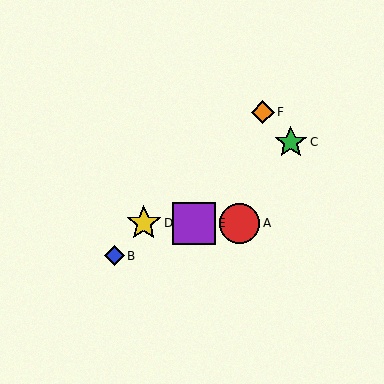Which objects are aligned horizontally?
Objects A, D, E are aligned horizontally.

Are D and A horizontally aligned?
Yes, both are at y≈223.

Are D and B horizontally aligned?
No, D is at y≈223 and B is at y≈256.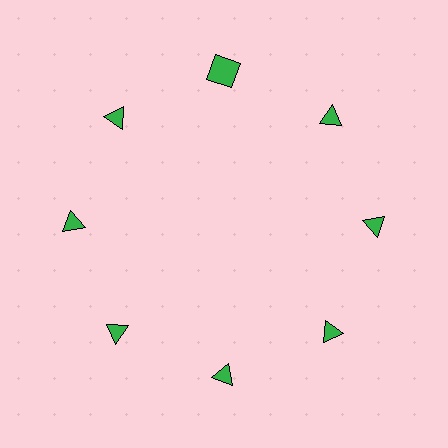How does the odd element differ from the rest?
It has a different shape: square instead of triangle.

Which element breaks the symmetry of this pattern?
The green square at roughly the 12 o'clock position breaks the symmetry. All other shapes are green triangles.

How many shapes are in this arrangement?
There are 8 shapes arranged in a ring pattern.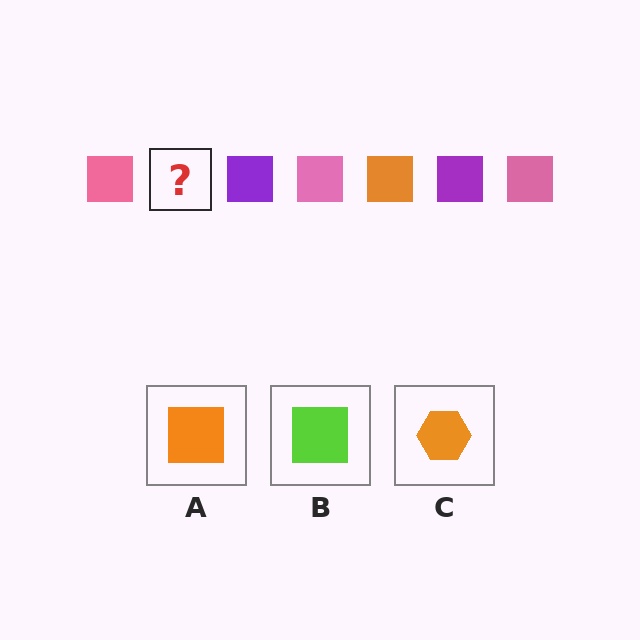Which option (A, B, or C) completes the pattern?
A.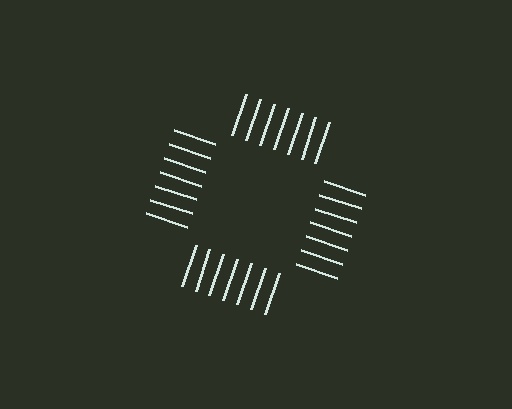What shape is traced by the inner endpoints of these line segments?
An illusory square — the line segments terminate on its edges but no continuous stroke is drawn.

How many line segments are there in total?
28 — 7 along each of the 4 edges.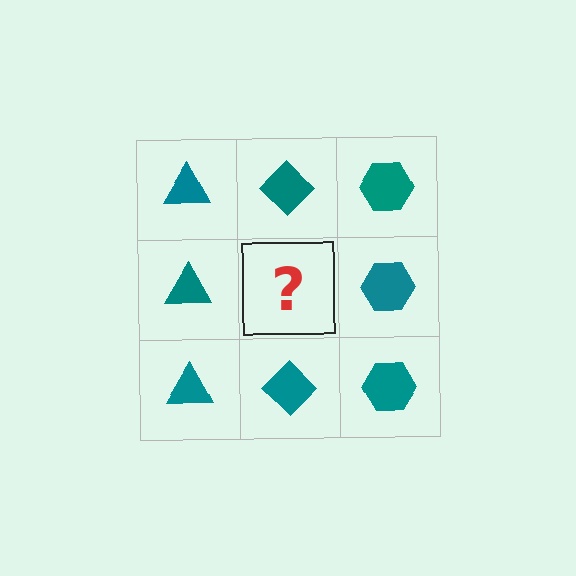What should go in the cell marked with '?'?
The missing cell should contain a teal diamond.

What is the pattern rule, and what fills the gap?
The rule is that each column has a consistent shape. The gap should be filled with a teal diamond.